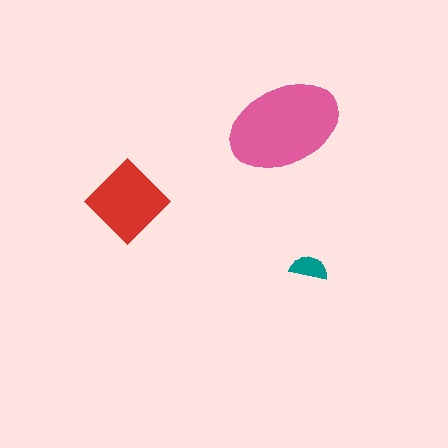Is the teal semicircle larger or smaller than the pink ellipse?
Smaller.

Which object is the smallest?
The teal semicircle.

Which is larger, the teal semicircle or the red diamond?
The red diamond.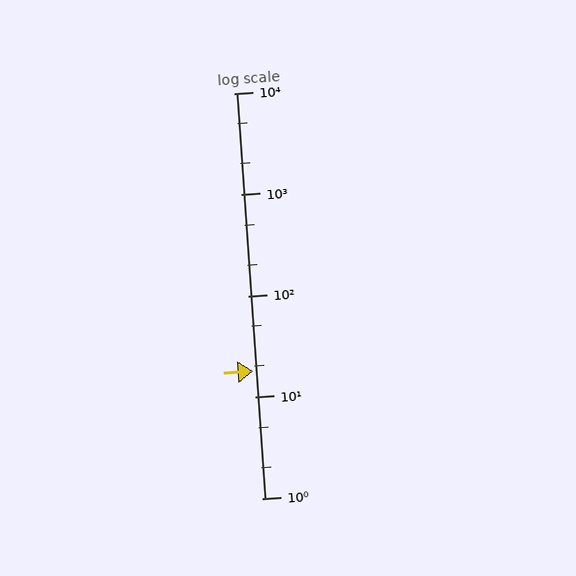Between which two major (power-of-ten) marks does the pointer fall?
The pointer is between 10 and 100.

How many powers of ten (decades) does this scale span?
The scale spans 4 decades, from 1 to 10000.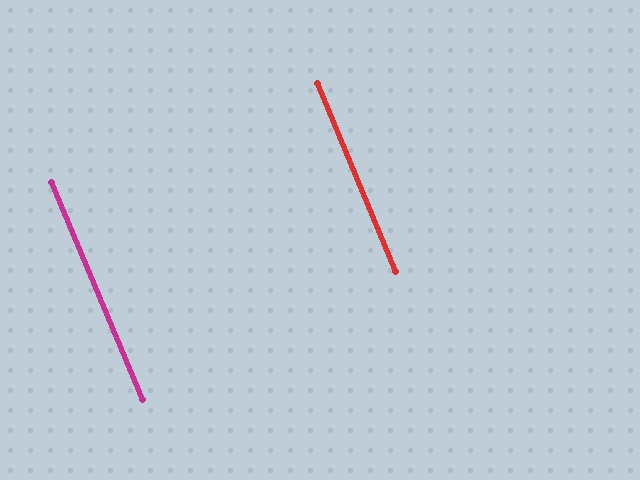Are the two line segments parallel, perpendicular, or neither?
Parallel — their directions differ by only 0.2°.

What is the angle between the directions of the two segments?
Approximately 0 degrees.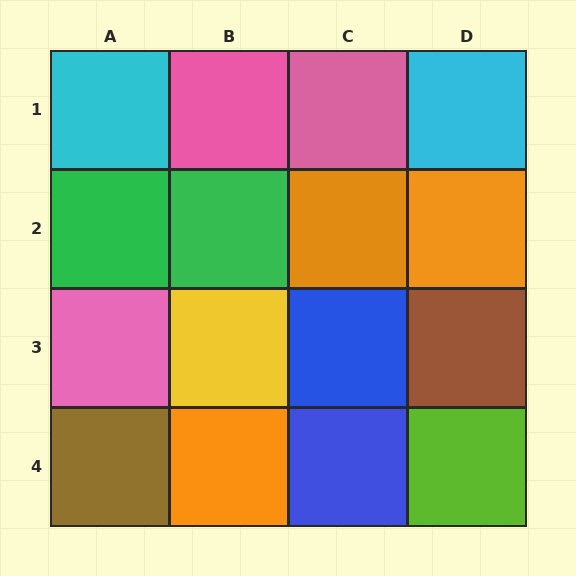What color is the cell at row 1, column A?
Cyan.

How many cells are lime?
1 cell is lime.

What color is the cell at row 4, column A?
Brown.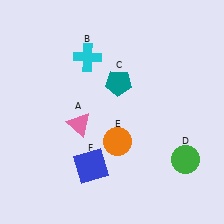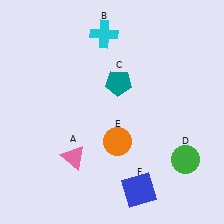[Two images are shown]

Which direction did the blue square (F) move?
The blue square (F) moved right.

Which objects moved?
The objects that moved are: the pink triangle (A), the cyan cross (B), the blue square (F).